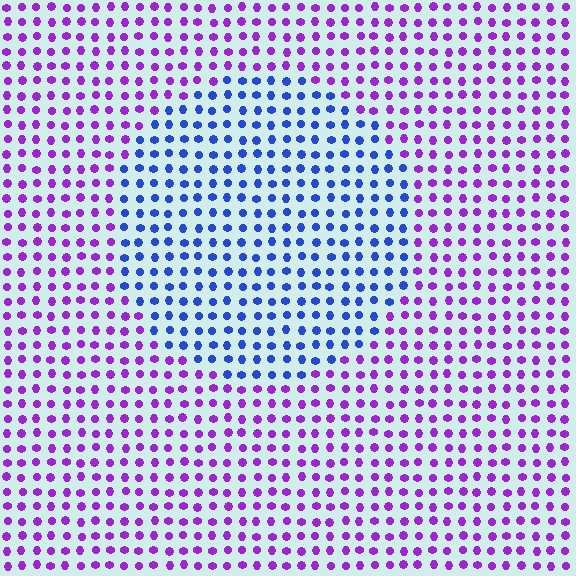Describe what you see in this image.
The image is filled with small purple elements in a uniform arrangement. A circle-shaped region is visible where the elements are tinted to a slightly different hue, forming a subtle color boundary.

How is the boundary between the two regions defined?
The boundary is defined purely by a slight shift in hue (about 55 degrees). Spacing, size, and orientation are identical on both sides.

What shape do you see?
I see a circle.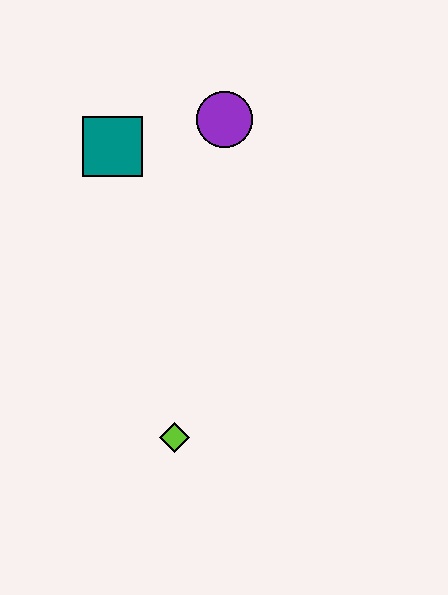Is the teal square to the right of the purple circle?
No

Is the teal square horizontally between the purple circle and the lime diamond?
No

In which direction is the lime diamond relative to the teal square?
The lime diamond is below the teal square.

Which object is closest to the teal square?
The purple circle is closest to the teal square.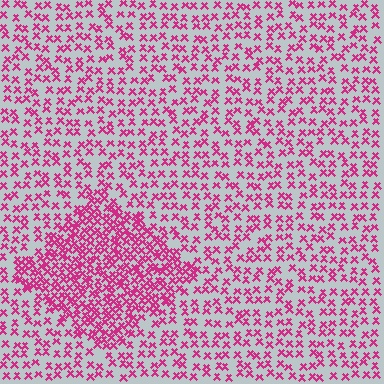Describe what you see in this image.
The image contains small magenta elements arranged at two different densities. A diamond-shaped region is visible where the elements are more densely packed than the surrounding area.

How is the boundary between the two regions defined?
The boundary is defined by a change in element density (approximately 2.1x ratio). All elements are the same color, size, and shape.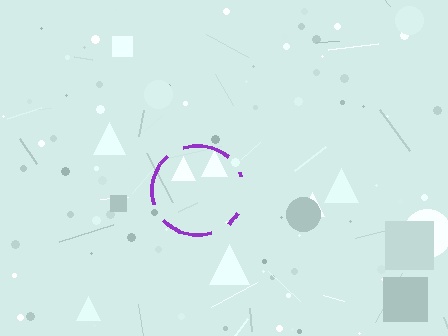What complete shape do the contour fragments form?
The contour fragments form a circle.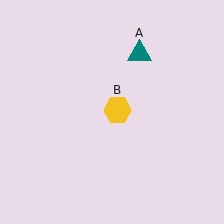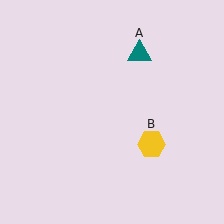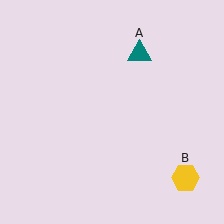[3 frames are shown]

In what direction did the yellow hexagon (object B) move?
The yellow hexagon (object B) moved down and to the right.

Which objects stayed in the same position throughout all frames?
Teal triangle (object A) remained stationary.